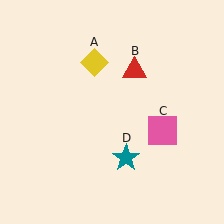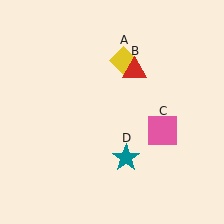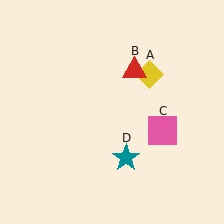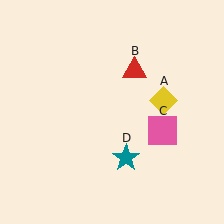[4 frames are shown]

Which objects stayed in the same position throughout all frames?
Red triangle (object B) and pink square (object C) and teal star (object D) remained stationary.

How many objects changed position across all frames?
1 object changed position: yellow diamond (object A).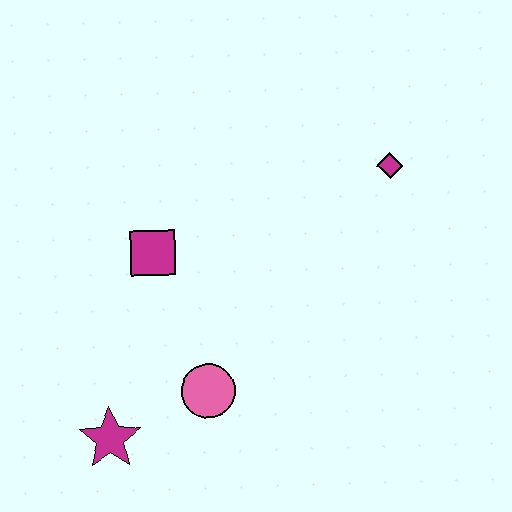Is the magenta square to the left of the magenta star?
No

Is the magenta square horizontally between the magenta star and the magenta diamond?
Yes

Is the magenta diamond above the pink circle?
Yes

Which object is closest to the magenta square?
The pink circle is closest to the magenta square.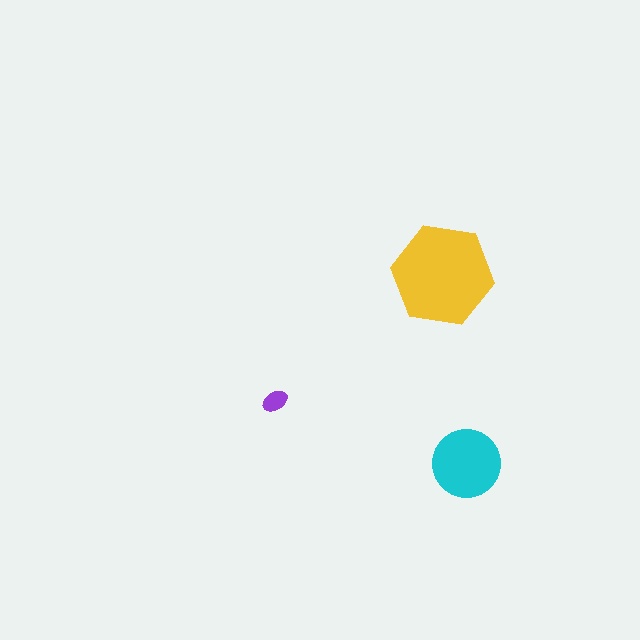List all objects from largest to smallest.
The yellow hexagon, the cyan circle, the purple ellipse.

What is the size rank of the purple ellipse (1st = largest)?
3rd.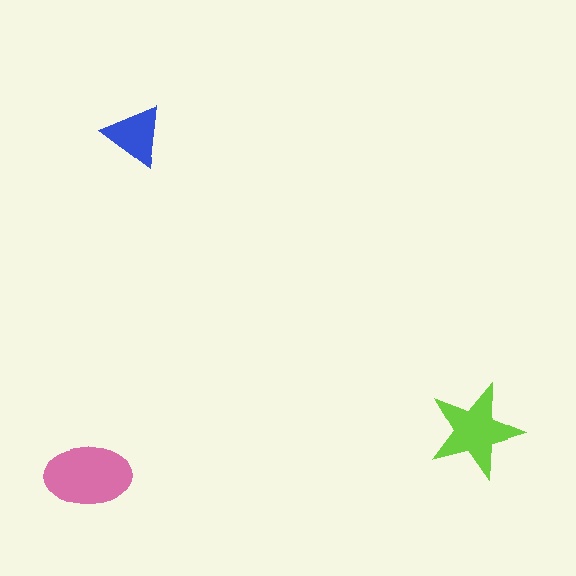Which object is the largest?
The pink ellipse.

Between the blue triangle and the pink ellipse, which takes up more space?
The pink ellipse.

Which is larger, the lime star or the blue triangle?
The lime star.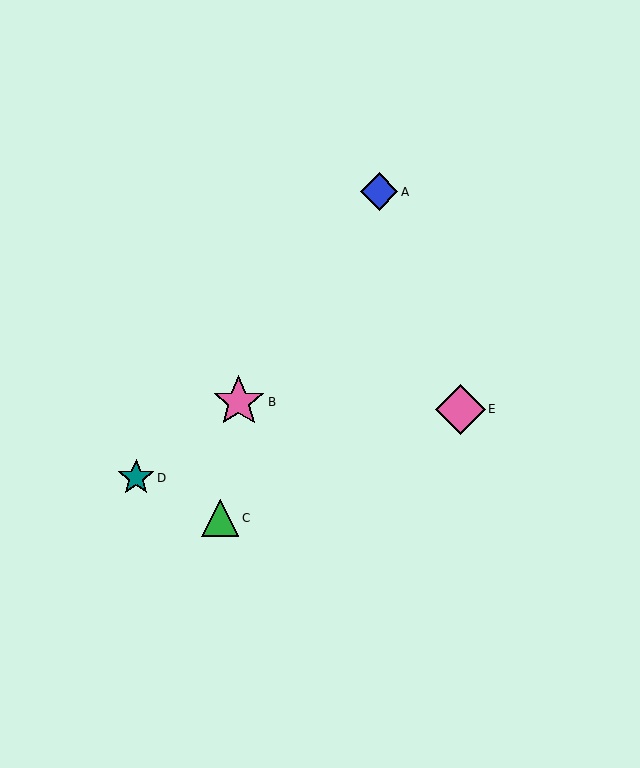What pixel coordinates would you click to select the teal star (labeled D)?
Click at (136, 478) to select the teal star D.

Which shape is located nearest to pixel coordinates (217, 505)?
The green triangle (labeled C) at (220, 518) is nearest to that location.